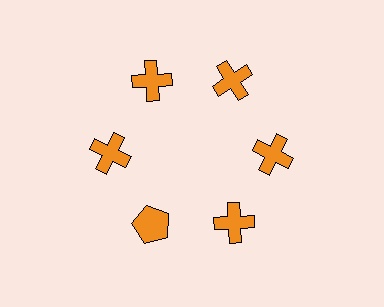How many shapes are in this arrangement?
There are 6 shapes arranged in a ring pattern.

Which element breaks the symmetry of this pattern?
The orange pentagon at roughly the 7 o'clock position breaks the symmetry. All other shapes are orange crosses.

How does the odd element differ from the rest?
It has a different shape: pentagon instead of cross.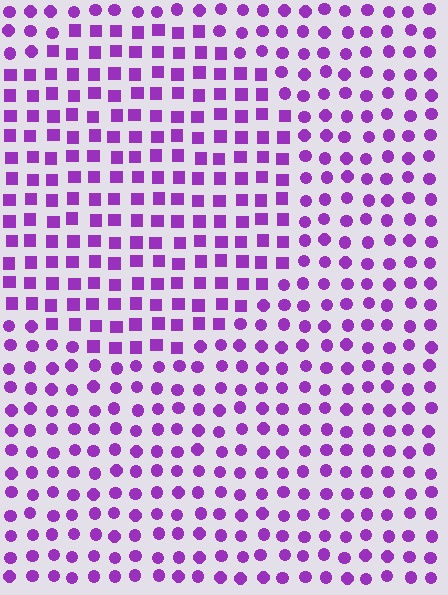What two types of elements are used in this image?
The image uses squares inside the circle region and circles outside it.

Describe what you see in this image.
The image is filled with small purple elements arranged in a uniform grid. A circle-shaped region contains squares, while the surrounding area contains circles. The boundary is defined purely by the change in element shape.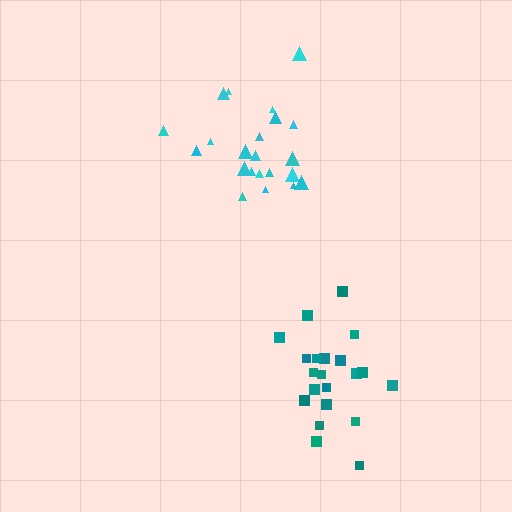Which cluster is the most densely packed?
Cyan.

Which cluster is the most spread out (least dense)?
Teal.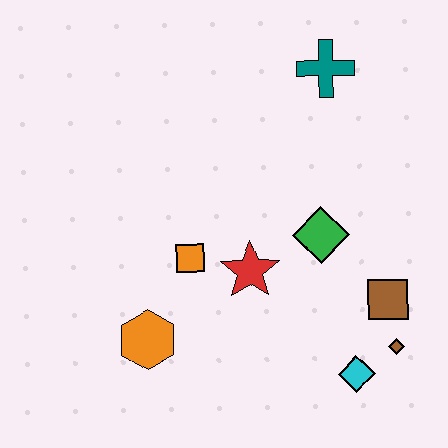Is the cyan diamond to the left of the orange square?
No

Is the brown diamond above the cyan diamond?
Yes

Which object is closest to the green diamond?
The red star is closest to the green diamond.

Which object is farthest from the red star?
The teal cross is farthest from the red star.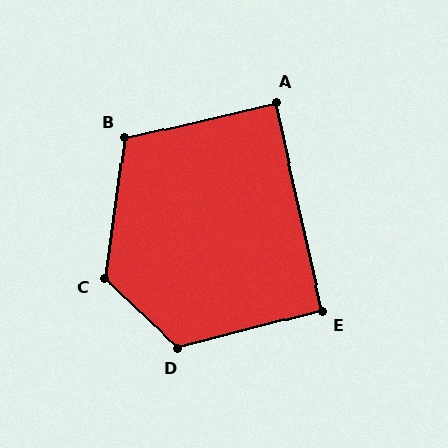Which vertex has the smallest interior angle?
A, at approximately 90 degrees.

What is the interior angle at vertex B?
Approximately 111 degrees (obtuse).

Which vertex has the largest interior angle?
C, at approximately 125 degrees.